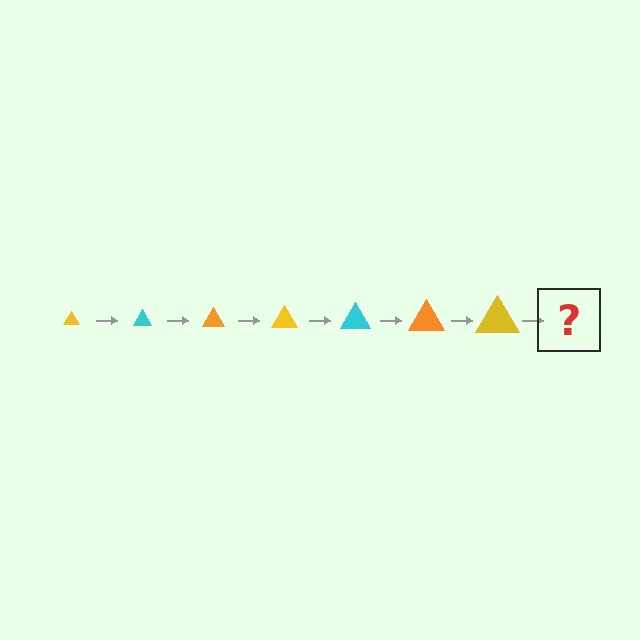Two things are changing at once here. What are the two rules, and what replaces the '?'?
The two rules are that the triangle grows larger each step and the color cycles through yellow, cyan, and orange. The '?' should be a cyan triangle, larger than the previous one.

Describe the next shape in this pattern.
It should be a cyan triangle, larger than the previous one.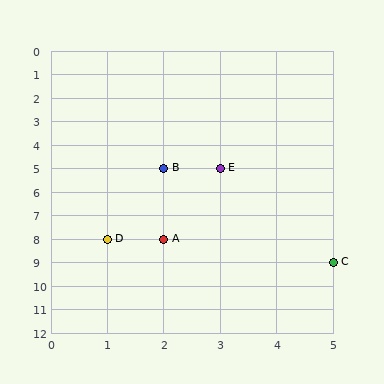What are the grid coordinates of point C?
Point C is at grid coordinates (5, 9).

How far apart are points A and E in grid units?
Points A and E are 1 column and 3 rows apart (about 3.2 grid units diagonally).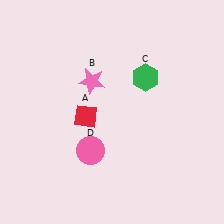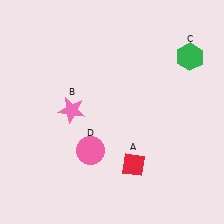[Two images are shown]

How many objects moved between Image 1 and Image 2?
3 objects moved between the two images.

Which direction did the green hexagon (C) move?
The green hexagon (C) moved right.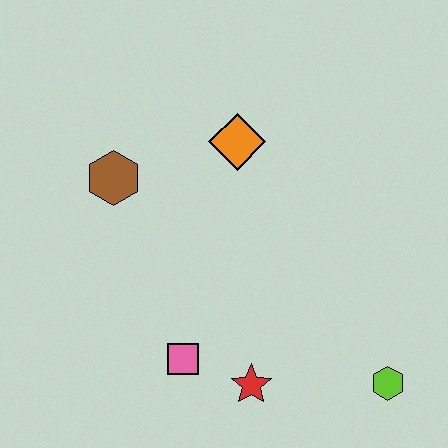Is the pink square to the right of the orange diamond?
No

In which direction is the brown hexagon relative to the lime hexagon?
The brown hexagon is to the left of the lime hexagon.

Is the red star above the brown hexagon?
No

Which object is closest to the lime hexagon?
The red star is closest to the lime hexagon.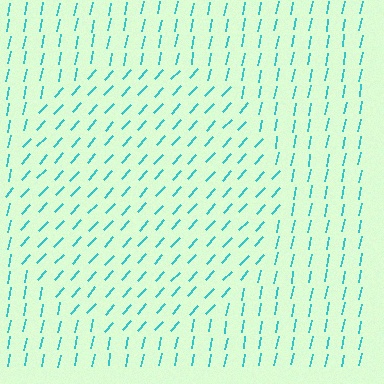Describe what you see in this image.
The image is filled with small cyan line segments. A circle region in the image has lines oriented differently from the surrounding lines, creating a visible texture boundary.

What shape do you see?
I see a circle.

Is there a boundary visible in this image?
Yes, there is a texture boundary formed by a change in line orientation.